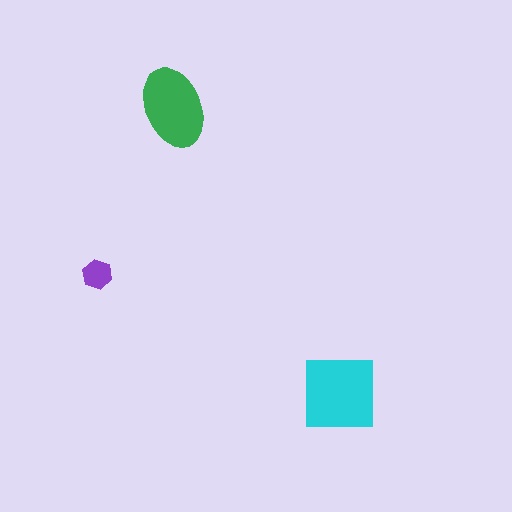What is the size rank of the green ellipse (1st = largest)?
2nd.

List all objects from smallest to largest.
The purple hexagon, the green ellipse, the cyan square.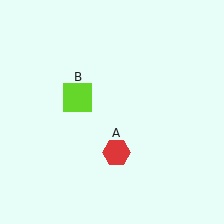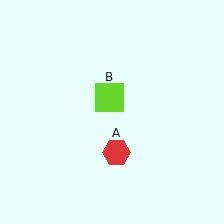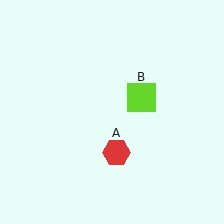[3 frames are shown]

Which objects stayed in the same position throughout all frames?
Red hexagon (object A) remained stationary.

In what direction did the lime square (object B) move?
The lime square (object B) moved right.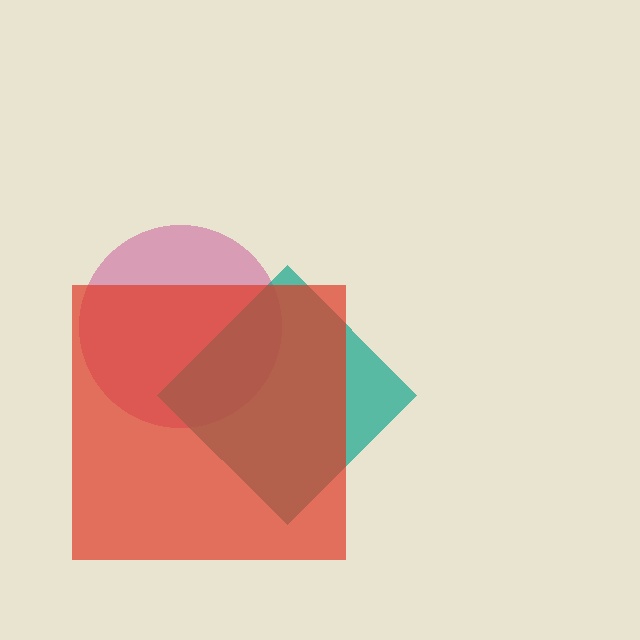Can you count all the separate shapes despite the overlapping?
Yes, there are 3 separate shapes.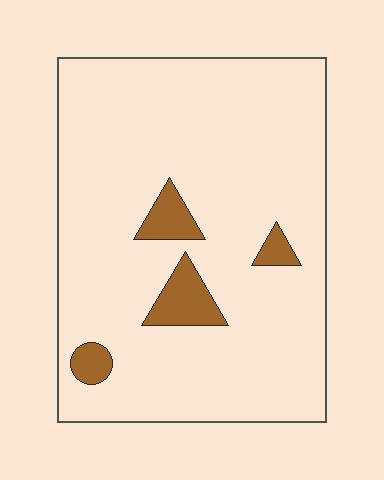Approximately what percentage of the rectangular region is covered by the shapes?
Approximately 10%.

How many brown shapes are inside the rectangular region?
4.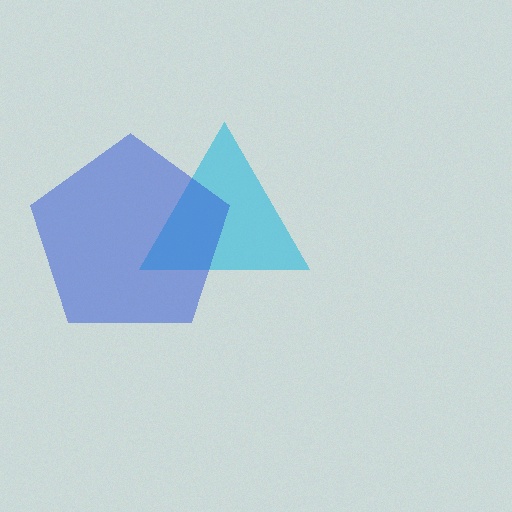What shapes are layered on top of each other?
The layered shapes are: a cyan triangle, a blue pentagon.